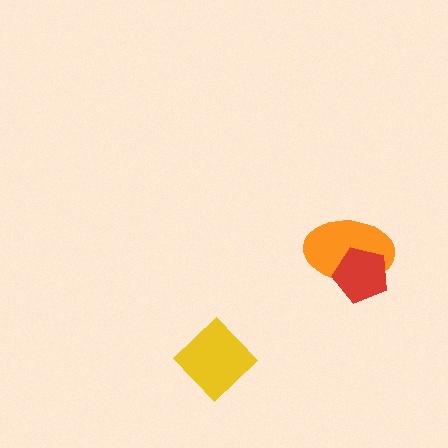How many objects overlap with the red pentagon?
1 object overlaps with the red pentagon.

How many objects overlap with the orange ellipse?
1 object overlaps with the orange ellipse.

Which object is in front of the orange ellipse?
The red pentagon is in front of the orange ellipse.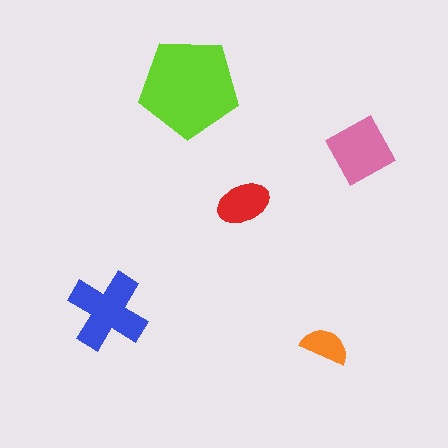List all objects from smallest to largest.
The orange semicircle, the red ellipse, the pink diamond, the blue cross, the lime pentagon.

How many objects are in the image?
There are 5 objects in the image.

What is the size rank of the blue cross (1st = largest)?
2nd.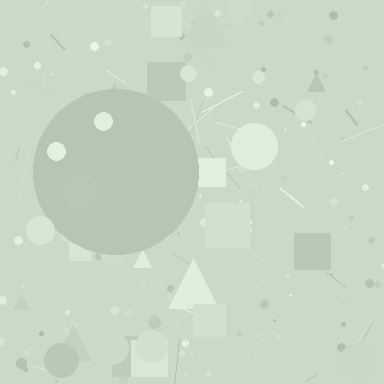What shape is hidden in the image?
A circle is hidden in the image.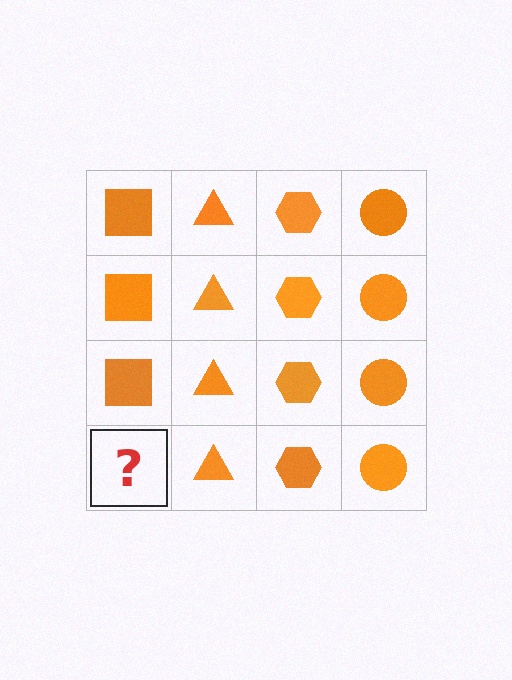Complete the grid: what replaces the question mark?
The question mark should be replaced with an orange square.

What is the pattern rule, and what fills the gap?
The rule is that each column has a consistent shape. The gap should be filled with an orange square.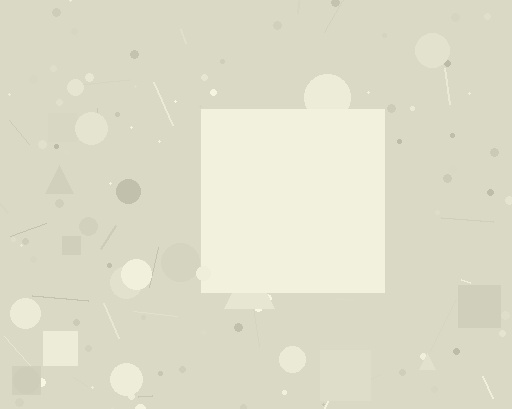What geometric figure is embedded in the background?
A square is embedded in the background.